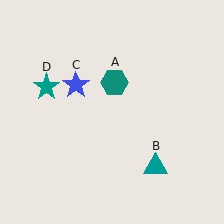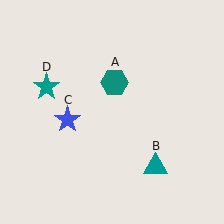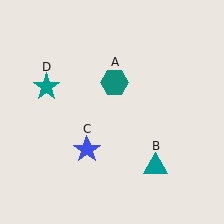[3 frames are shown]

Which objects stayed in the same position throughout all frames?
Teal hexagon (object A) and teal triangle (object B) and teal star (object D) remained stationary.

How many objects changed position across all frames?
1 object changed position: blue star (object C).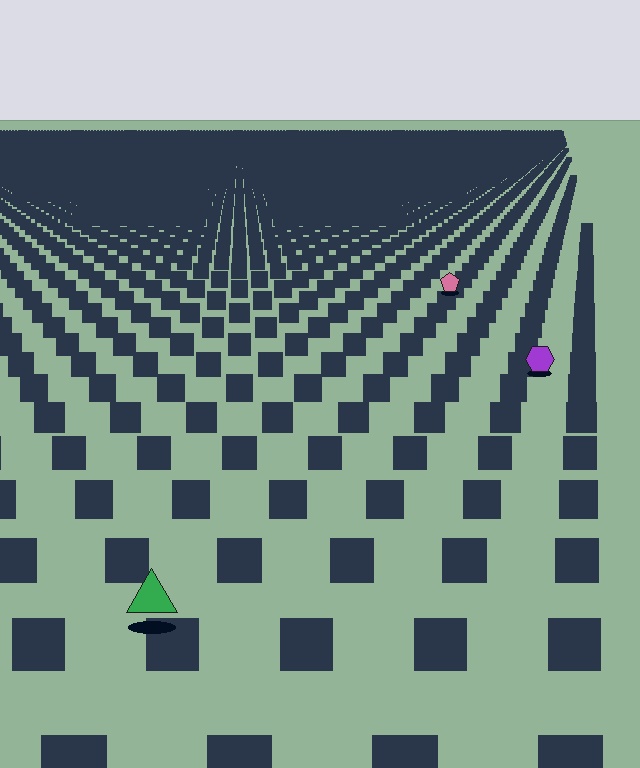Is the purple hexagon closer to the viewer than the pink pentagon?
Yes. The purple hexagon is closer — you can tell from the texture gradient: the ground texture is coarser near it.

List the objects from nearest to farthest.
From nearest to farthest: the green triangle, the purple hexagon, the pink pentagon.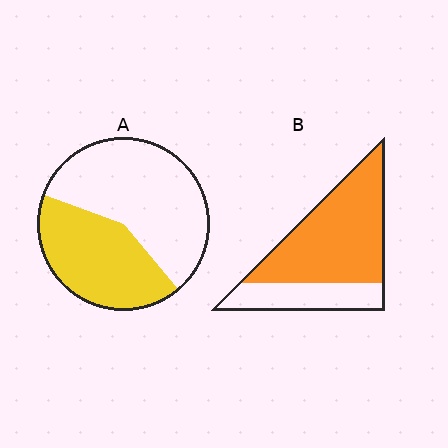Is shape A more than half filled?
No.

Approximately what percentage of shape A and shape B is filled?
A is approximately 40% and B is approximately 70%.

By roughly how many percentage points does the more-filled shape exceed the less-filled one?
By roughly 30 percentage points (B over A).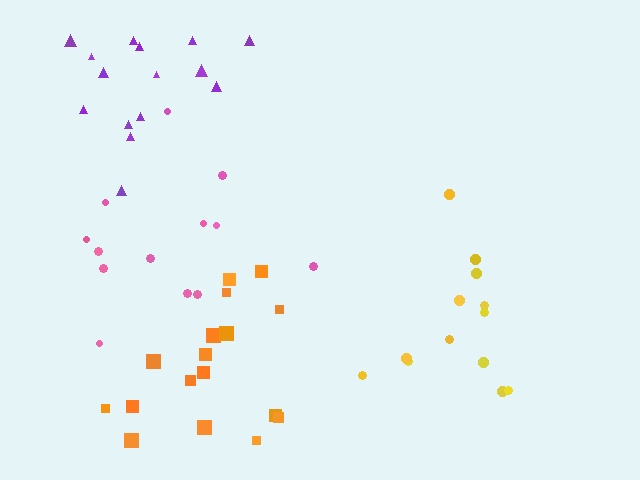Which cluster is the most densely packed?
Yellow.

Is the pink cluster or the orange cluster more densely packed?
Orange.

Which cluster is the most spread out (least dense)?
Purple.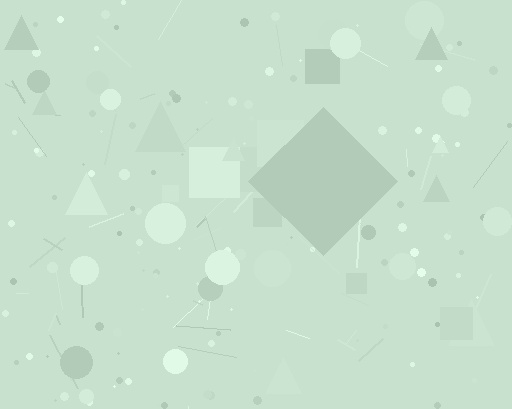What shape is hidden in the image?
A diamond is hidden in the image.